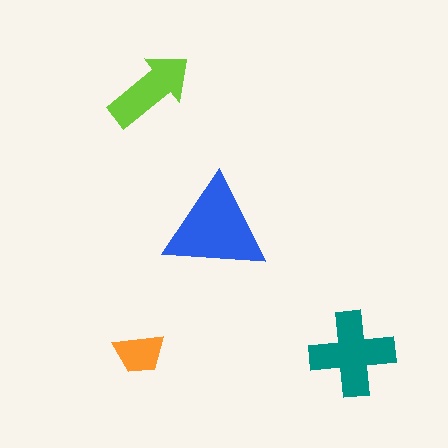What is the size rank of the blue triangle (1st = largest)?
1st.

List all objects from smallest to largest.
The orange trapezoid, the lime arrow, the teal cross, the blue triangle.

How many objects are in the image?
There are 4 objects in the image.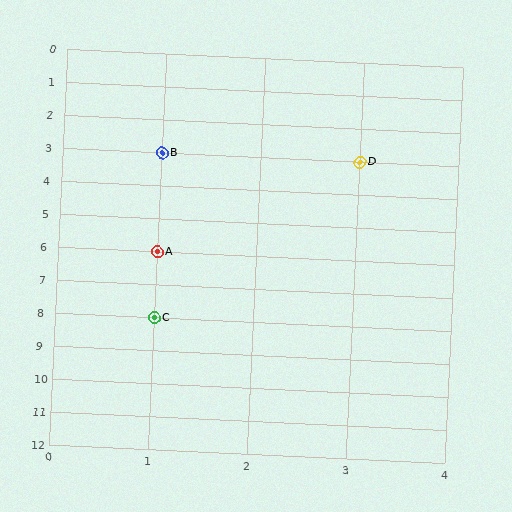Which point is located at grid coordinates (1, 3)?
Point B is at (1, 3).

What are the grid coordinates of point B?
Point B is at grid coordinates (1, 3).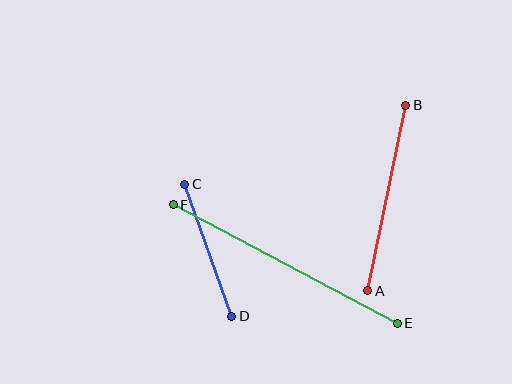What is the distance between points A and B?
The distance is approximately 190 pixels.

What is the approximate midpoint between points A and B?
The midpoint is at approximately (387, 198) pixels.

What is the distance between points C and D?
The distance is approximately 140 pixels.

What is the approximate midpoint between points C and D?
The midpoint is at approximately (208, 250) pixels.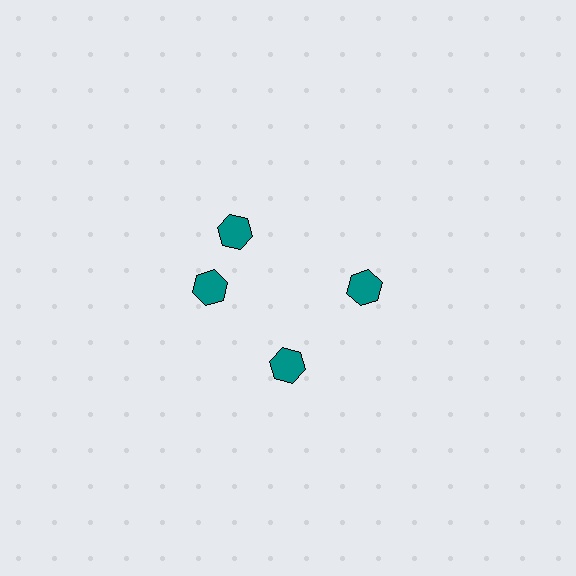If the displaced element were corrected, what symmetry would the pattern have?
It would have 4-fold rotational symmetry — the pattern would map onto itself every 90 degrees.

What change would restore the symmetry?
The symmetry would be restored by rotating it back into even spacing with its neighbors so that all 4 hexagons sit at equal angles and equal distance from the center.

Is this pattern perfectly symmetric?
No. The 4 teal hexagons are arranged in a ring, but one element near the 12 o'clock position is rotated out of alignment along the ring, breaking the 4-fold rotational symmetry.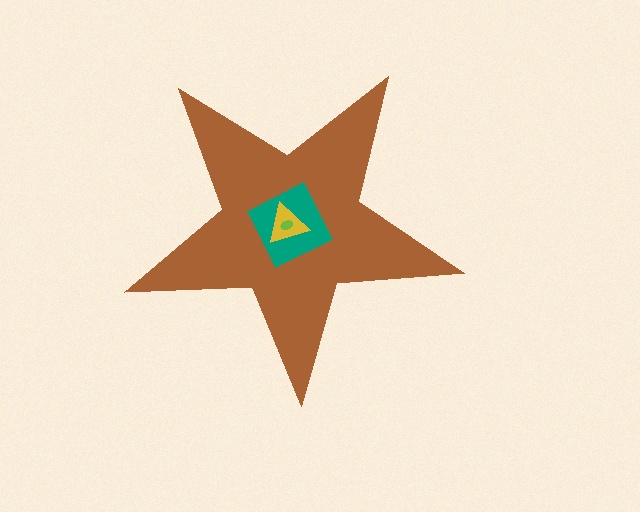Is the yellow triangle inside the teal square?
Yes.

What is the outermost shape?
The brown star.